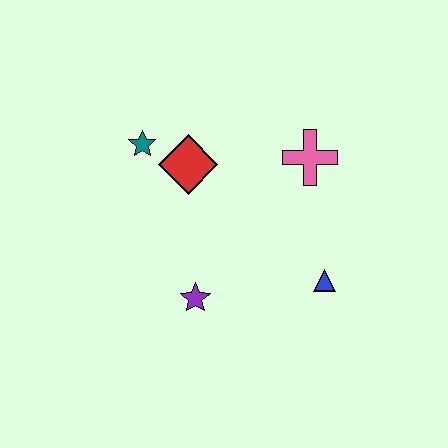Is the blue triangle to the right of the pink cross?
Yes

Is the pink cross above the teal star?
No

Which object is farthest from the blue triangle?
The teal star is farthest from the blue triangle.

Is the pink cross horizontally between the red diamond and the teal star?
No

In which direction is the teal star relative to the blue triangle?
The teal star is to the left of the blue triangle.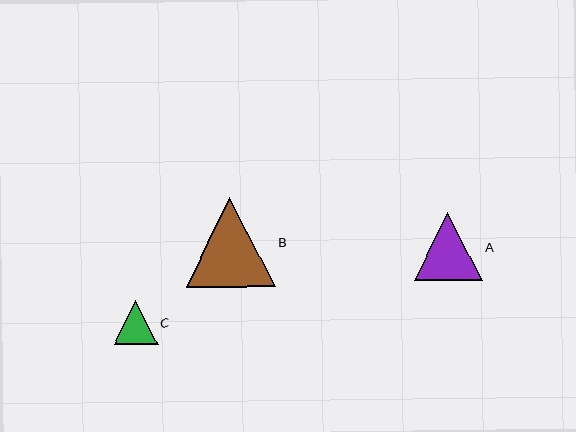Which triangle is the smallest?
Triangle C is the smallest with a size of approximately 43 pixels.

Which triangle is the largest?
Triangle B is the largest with a size of approximately 90 pixels.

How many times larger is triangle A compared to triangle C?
Triangle A is approximately 1.6 times the size of triangle C.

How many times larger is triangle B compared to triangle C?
Triangle B is approximately 2.1 times the size of triangle C.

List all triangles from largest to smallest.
From largest to smallest: B, A, C.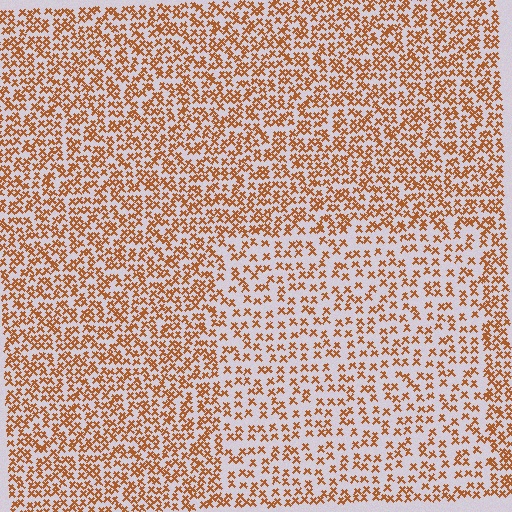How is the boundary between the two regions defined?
The boundary is defined by a change in element density (approximately 1.7x ratio). All elements are the same color, size, and shape.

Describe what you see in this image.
The image contains small brown elements arranged at two different densities. A rectangle-shaped region is visible where the elements are less densely packed than the surrounding area.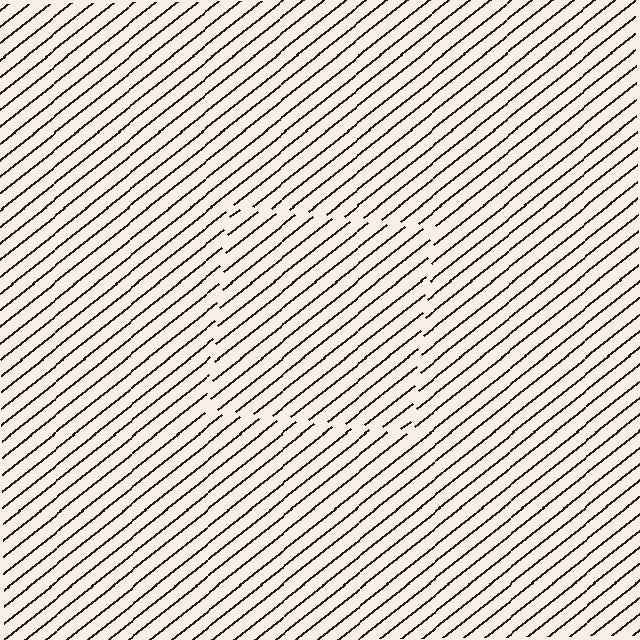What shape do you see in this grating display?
An illusory square. The interior of the shape contains the same grating, shifted by half a period — the contour is defined by the phase discontinuity where line-ends from the inner and outer gratings abut.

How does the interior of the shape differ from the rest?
The interior of the shape contains the same grating, shifted by half a period — the contour is defined by the phase discontinuity where line-ends from the inner and outer gratings abut.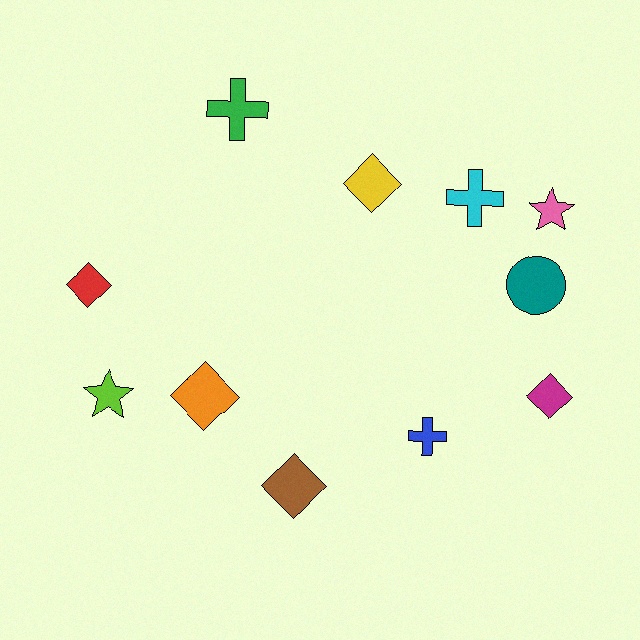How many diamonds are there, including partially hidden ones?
There are 5 diamonds.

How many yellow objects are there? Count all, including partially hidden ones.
There is 1 yellow object.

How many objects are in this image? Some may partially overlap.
There are 11 objects.